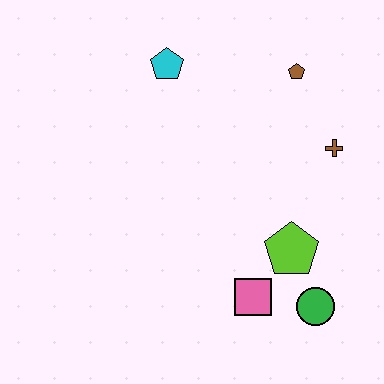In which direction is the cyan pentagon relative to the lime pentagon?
The cyan pentagon is above the lime pentagon.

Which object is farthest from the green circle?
The cyan pentagon is farthest from the green circle.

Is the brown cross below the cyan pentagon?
Yes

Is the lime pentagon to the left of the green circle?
Yes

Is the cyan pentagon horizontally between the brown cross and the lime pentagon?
No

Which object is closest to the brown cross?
The brown pentagon is closest to the brown cross.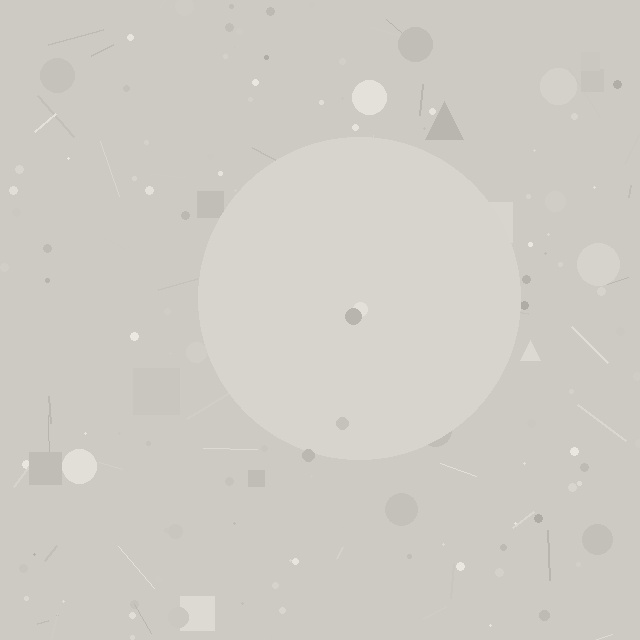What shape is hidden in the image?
A circle is hidden in the image.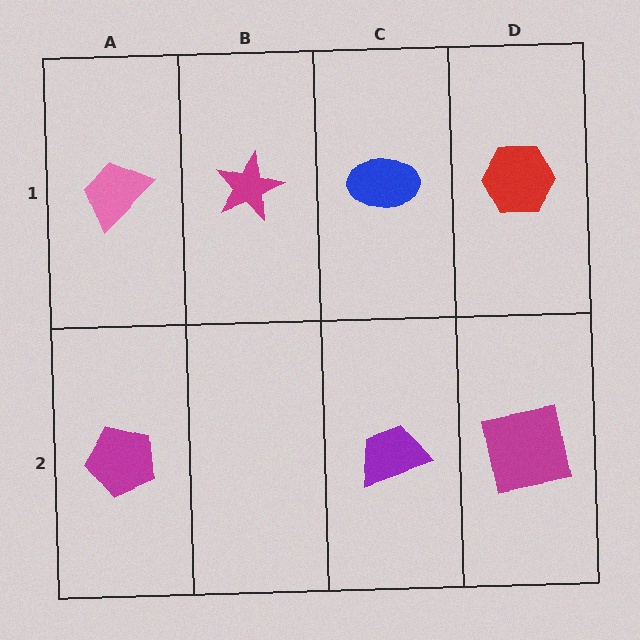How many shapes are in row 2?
3 shapes.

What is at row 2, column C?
A purple trapezoid.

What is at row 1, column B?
A magenta star.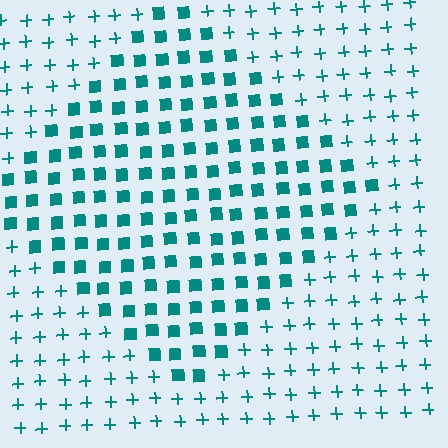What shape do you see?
I see a diamond.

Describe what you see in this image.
The image is filled with small teal elements arranged in a uniform grid. A diamond-shaped region contains squares, while the surrounding area contains plus signs. The boundary is defined purely by the change in element shape.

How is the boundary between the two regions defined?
The boundary is defined by a change in element shape: squares inside vs. plus signs outside. All elements share the same color and spacing.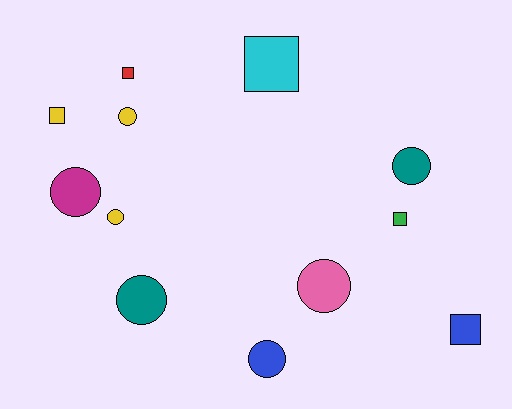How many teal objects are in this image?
There are 2 teal objects.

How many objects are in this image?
There are 12 objects.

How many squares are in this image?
There are 5 squares.